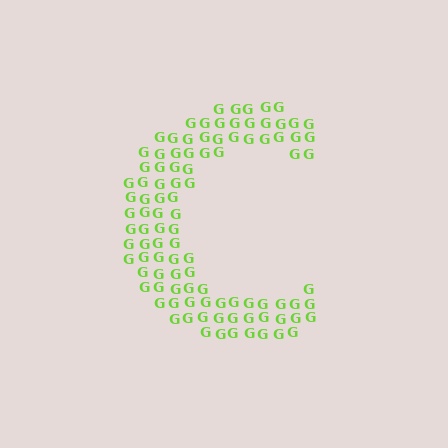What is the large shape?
The large shape is the letter C.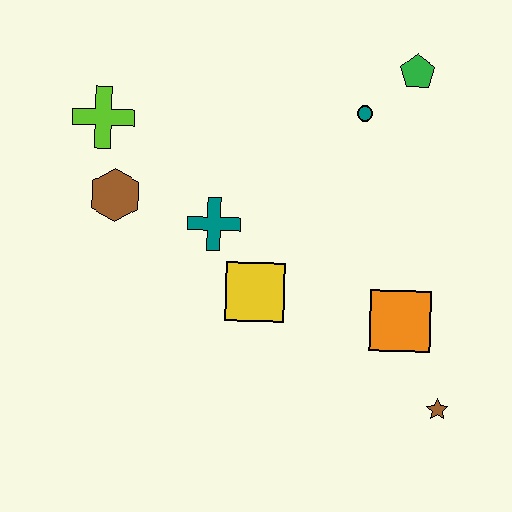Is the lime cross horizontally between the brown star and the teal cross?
No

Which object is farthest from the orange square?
The lime cross is farthest from the orange square.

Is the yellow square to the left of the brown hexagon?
No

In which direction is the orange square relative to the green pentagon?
The orange square is below the green pentagon.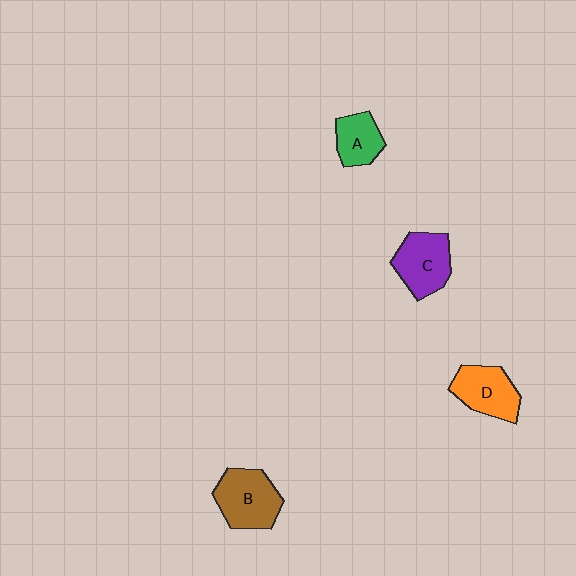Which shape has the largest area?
Shape B (brown).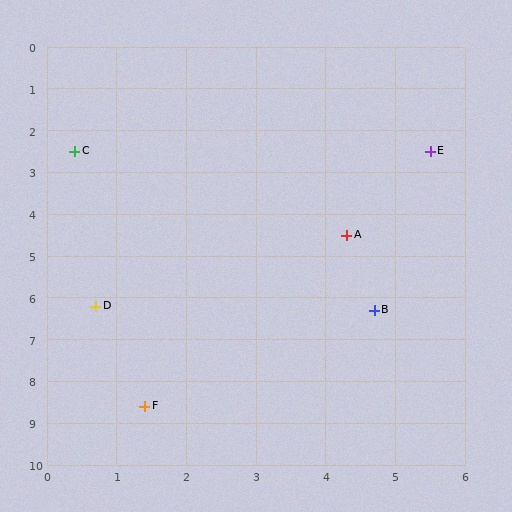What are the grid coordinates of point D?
Point D is at approximately (0.7, 6.2).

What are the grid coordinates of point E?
Point E is at approximately (5.5, 2.5).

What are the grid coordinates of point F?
Point F is at approximately (1.4, 8.6).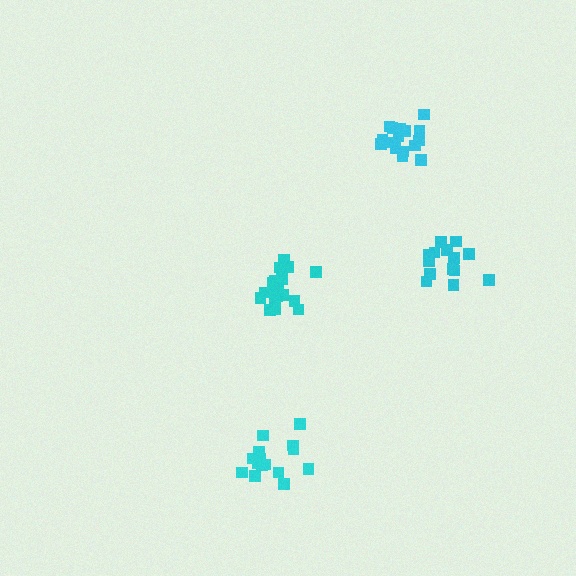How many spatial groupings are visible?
There are 4 spatial groupings.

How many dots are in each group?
Group 1: 17 dots, Group 2: 15 dots, Group 3: 14 dots, Group 4: 19 dots (65 total).